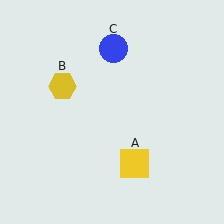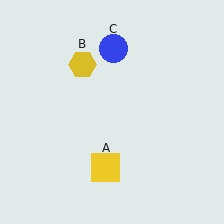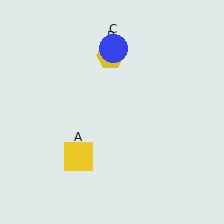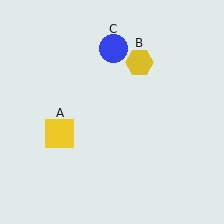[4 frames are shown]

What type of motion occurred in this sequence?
The yellow square (object A), yellow hexagon (object B) rotated clockwise around the center of the scene.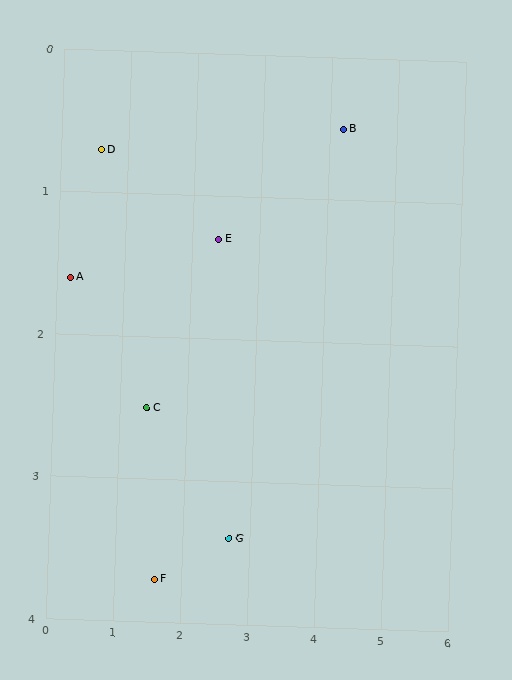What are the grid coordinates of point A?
Point A is at approximately (0.2, 1.6).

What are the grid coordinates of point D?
Point D is at approximately (0.6, 0.7).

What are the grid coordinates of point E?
Point E is at approximately (2.4, 1.3).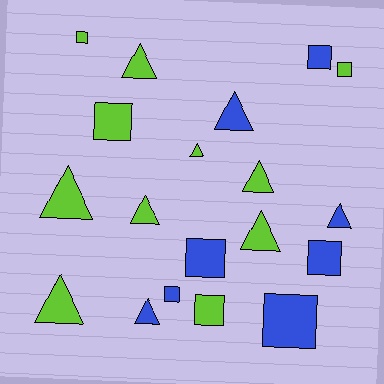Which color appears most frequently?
Lime, with 11 objects.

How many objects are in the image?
There are 19 objects.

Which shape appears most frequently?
Triangle, with 10 objects.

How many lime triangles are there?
There are 7 lime triangles.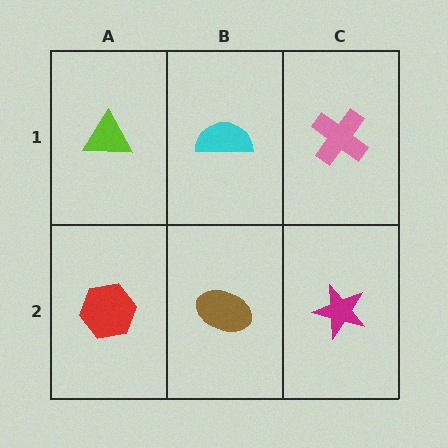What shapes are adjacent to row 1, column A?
A red hexagon (row 2, column A), a cyan semicircle (row 1, column B).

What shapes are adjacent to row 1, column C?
A magenta star (row 2, column C), a cyan semicircle (row 1, column B).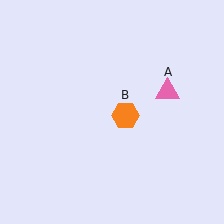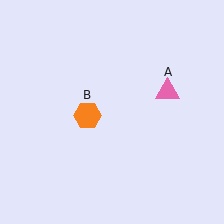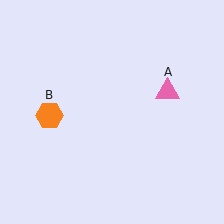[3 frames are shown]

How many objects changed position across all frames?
1 object changed position: orange hexagon (object B).